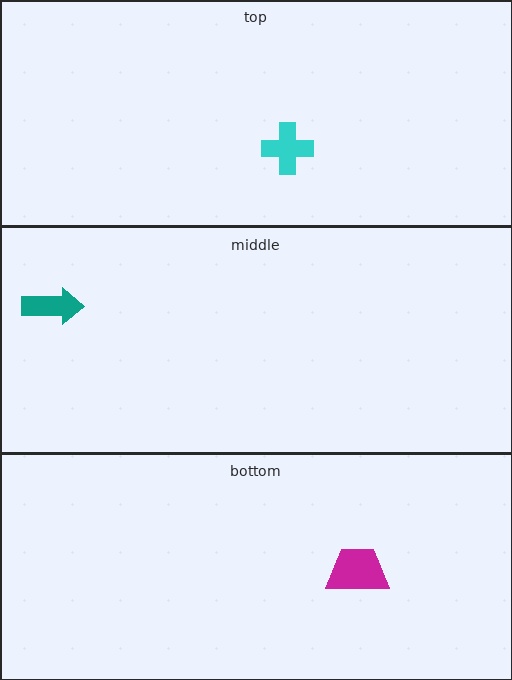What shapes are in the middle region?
The teal arrow.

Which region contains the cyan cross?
The top region.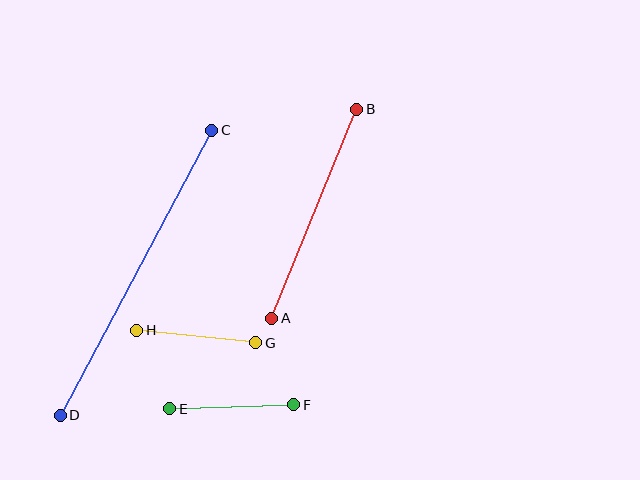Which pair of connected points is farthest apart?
Points C and D are farthest apart.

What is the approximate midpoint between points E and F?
The midpoint is at approximately (232, 407) pixels.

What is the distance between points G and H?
The distance is approximately 119 pixels.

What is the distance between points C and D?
The distance is approximately 323 pixels.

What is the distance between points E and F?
The distance is approximately 124 pixels.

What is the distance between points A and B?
The distance is approximately 226 pixels.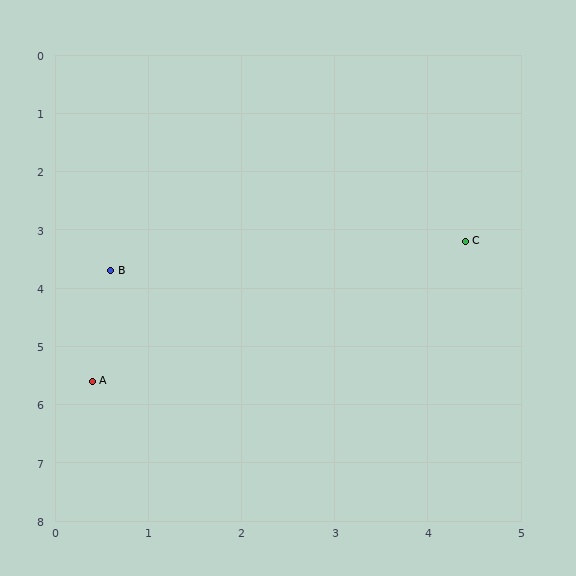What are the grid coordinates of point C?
Point C is at approximately (4.4, 3.2).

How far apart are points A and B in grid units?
Points A and B are about 1.9 grid units apart.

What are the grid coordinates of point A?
Point A is at approximately (0.4, 5.6).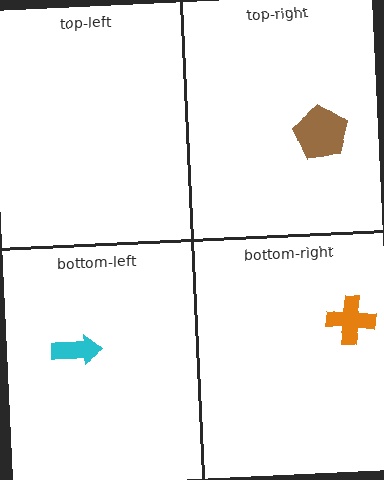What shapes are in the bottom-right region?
The orange cross.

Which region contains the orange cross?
The bottom-right region.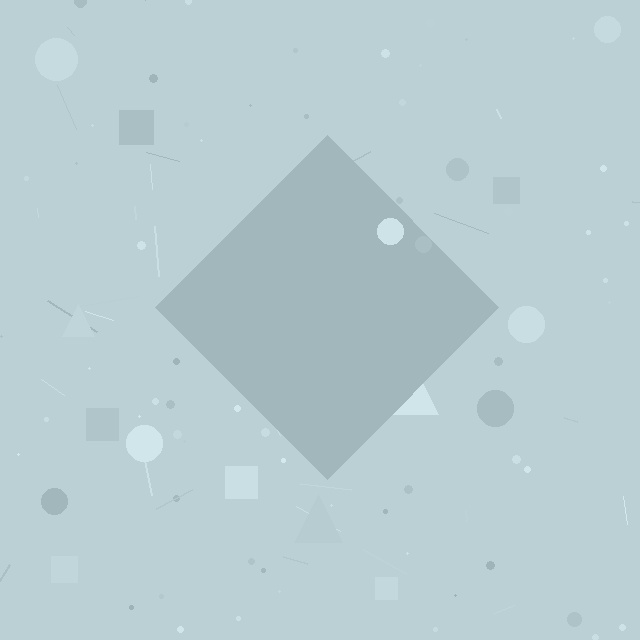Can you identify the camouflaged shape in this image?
The camouflaged shape is a diamond.